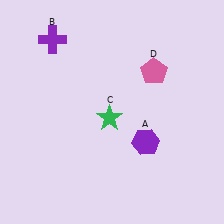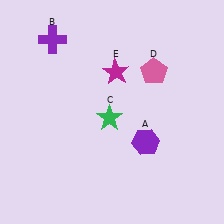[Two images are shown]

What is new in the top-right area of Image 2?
A magenta star (E) was added in the top-right area of Image 2.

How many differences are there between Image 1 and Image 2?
There is 1 difference between the two images.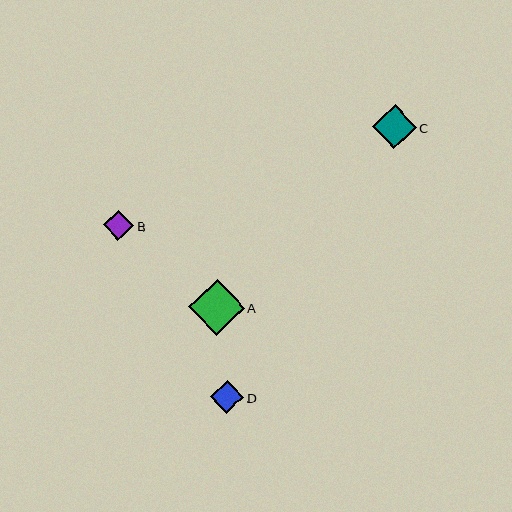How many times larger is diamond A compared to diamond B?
Diamond A is approximately 1.9 times the size of diamond B.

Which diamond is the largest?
Diamond A is the largest with a size of approximately 56 pixels.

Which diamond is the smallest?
Diamond B is the smallest with a size of approximately 30 pixels.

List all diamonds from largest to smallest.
From largest to smallest: A, C, D, B.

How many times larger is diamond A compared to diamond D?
Diamond A is approximately 1.7 times the size of diamond D.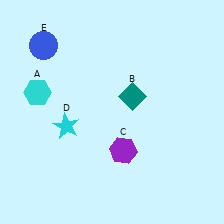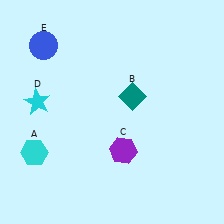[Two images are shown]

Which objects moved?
The objects that moved are: the cyan hexagon (A), the cyan star (D).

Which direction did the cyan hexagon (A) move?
The cyan hexagon (A) moved down.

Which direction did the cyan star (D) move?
The cyan star (D) moved left.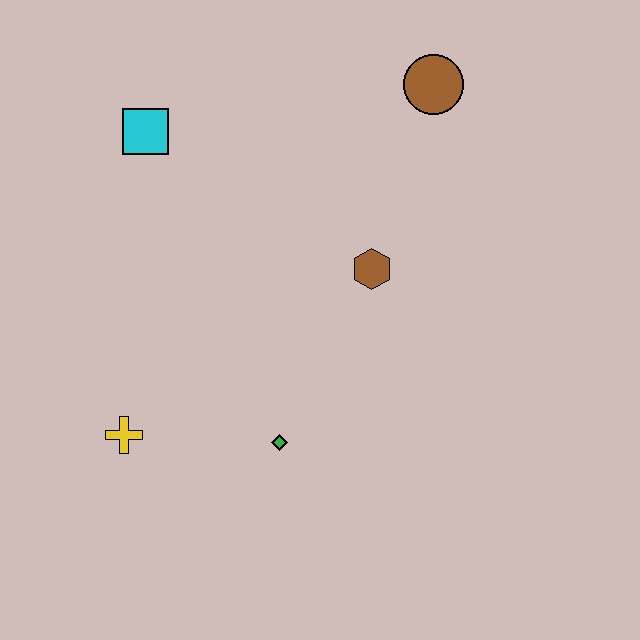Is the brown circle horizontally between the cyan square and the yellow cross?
No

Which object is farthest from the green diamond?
The brown circle is farthest from the green diamond.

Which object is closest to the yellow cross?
The green diamond is closest to the yellow cross.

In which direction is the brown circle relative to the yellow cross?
The brown circle is above the yellow cross.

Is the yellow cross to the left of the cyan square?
Yes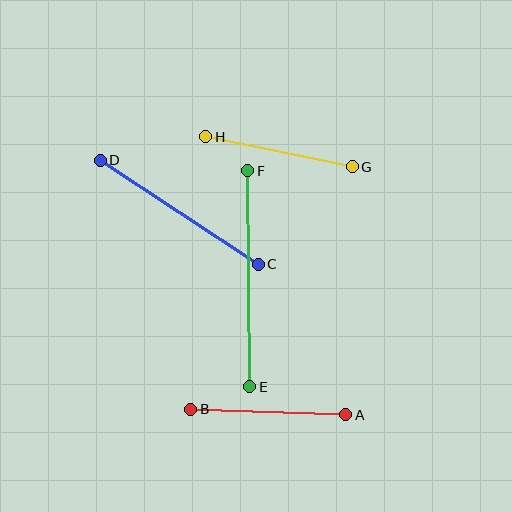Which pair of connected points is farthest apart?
Points E and F are farthest apart.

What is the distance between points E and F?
The distance is approximately 216 pixels.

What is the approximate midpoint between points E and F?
The midpoint is at approximately (249, 279) pixels.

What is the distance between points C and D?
The distance is approximately 190 pixels.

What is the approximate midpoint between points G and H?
The midpoint is at approximately (279, 152) pixels.